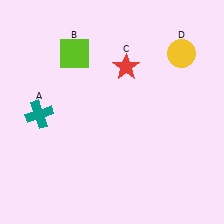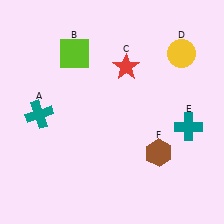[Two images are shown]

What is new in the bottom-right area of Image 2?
A brown hexagon (F) was added in the bottom-right area of Image 2.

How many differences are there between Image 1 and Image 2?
There are 2 differences between the two images.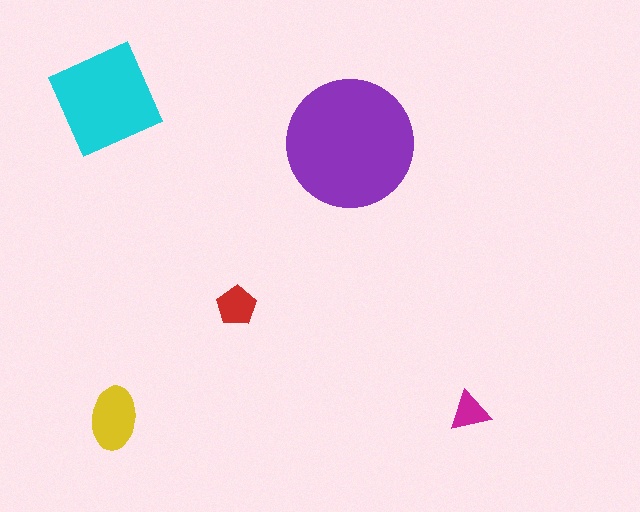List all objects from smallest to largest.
The magenta triangle, the red pentagon, the yellow ellipse, the cyan diamond, the purple circle.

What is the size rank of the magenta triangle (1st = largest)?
5th.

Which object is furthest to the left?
The cyan diamond is leftmost.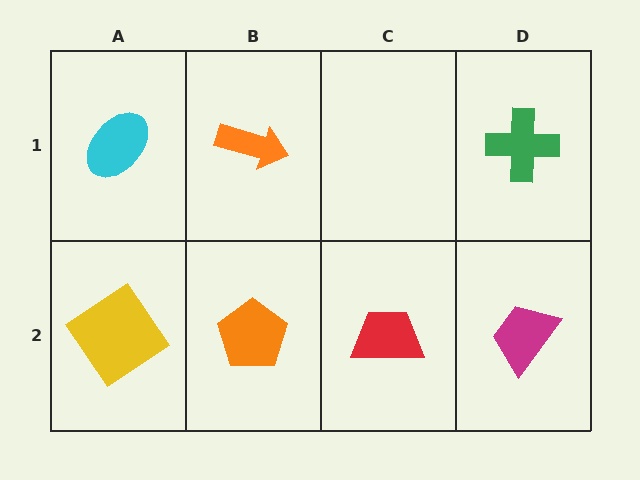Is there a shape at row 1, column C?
No, that cell is empty.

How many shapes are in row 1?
3 shapes.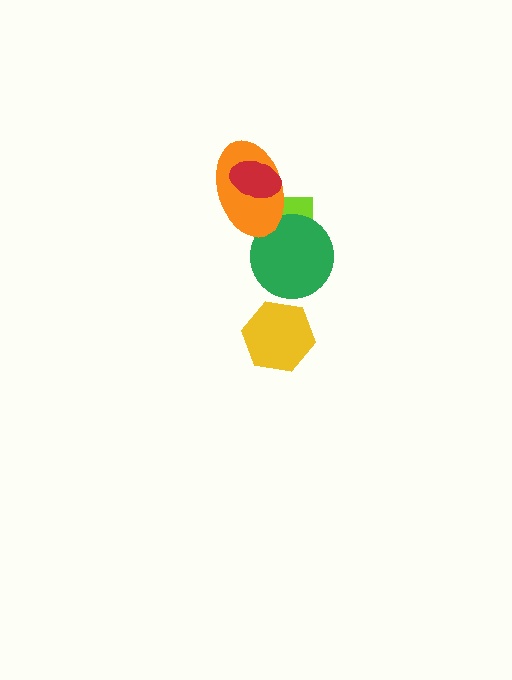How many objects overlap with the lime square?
2 objects overlap with the lime square.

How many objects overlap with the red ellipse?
1 object overlaps with the red ellipse.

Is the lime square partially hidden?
Yes, it is partially covered by another shape.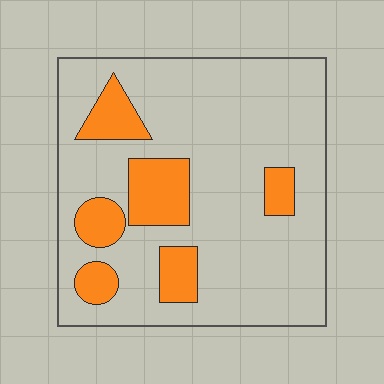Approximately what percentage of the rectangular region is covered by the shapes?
Approximately 20%.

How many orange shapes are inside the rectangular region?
6.